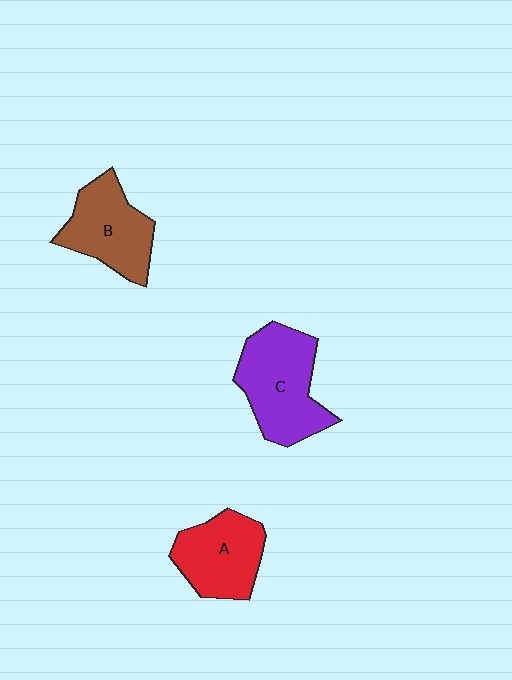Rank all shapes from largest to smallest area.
From largest to smallest: C (purple), B (brown), A (red).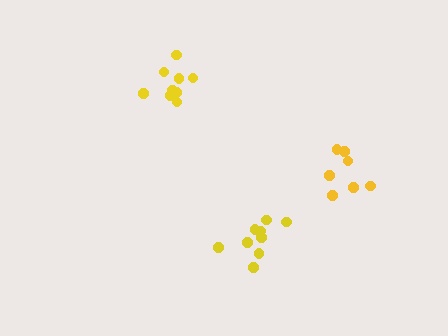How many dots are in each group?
Group 1: 9 dots, Group 2: 7 dots, Group 3: 9 dots (25 total).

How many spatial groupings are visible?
There are 3 spatial groupings.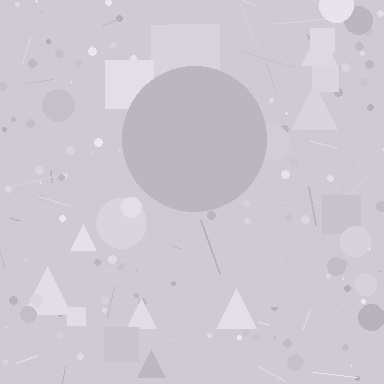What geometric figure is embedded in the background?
A circle is embedded in the background.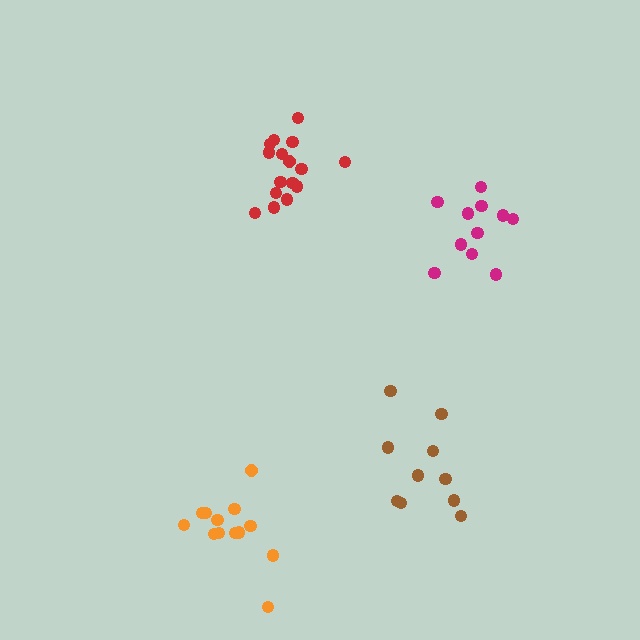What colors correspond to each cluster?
The clusters are colored: brown, orange, magenta, red.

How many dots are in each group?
Group 1: 10 dots, Group 2: 13 dots, Group 3: 11 dots, Group 4: 16 dots (50 total).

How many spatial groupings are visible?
There are 4 spatial groupings.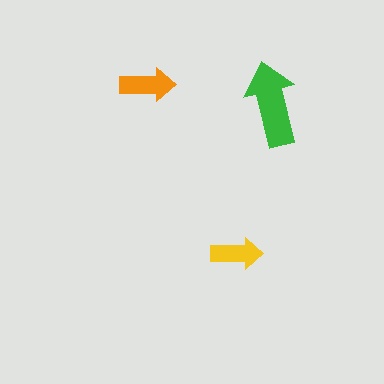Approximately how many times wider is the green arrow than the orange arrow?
About 1.5 times wider.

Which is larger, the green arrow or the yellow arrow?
The green one.